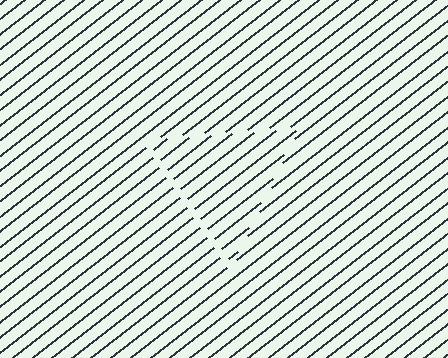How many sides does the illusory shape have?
3 sides — the line-ends trace a triangle.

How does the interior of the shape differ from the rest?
The interior of the shape contains the same grating, shifted by half a period — the contour is defined by the phase discontinuity where line-ends from the inner and outer gratings abut.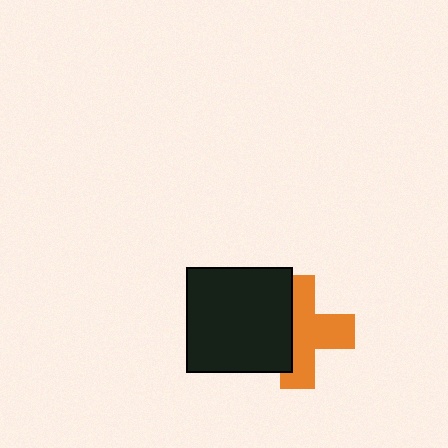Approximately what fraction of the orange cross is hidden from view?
Roughly 40% of the orange cross is hidden behind the black square.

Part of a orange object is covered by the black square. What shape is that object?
It is a cross.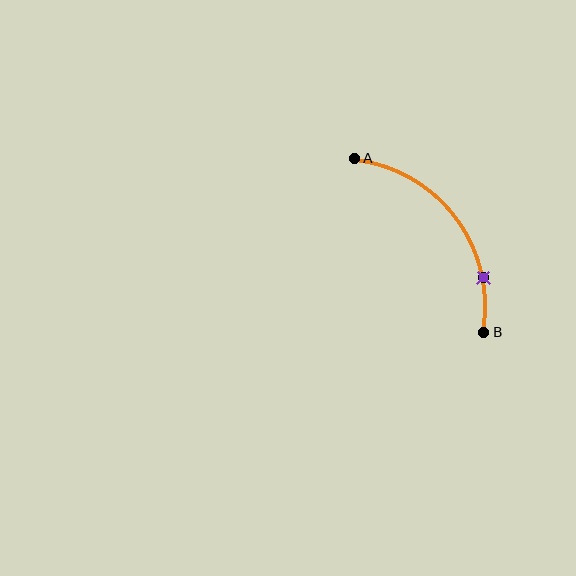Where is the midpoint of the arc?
The arc midpoint is the point on the curve farthest from the straight line joining A and B. It sits above and to the right of that line.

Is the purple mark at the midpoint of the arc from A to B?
No. The purple mark lies on the arc but is closer to endpoint B. The arc midpoint would be at the point on the curve equidistant along the arc from both A and B.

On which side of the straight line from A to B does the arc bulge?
The arc bulges above and to the right of the straight line connecting A and B.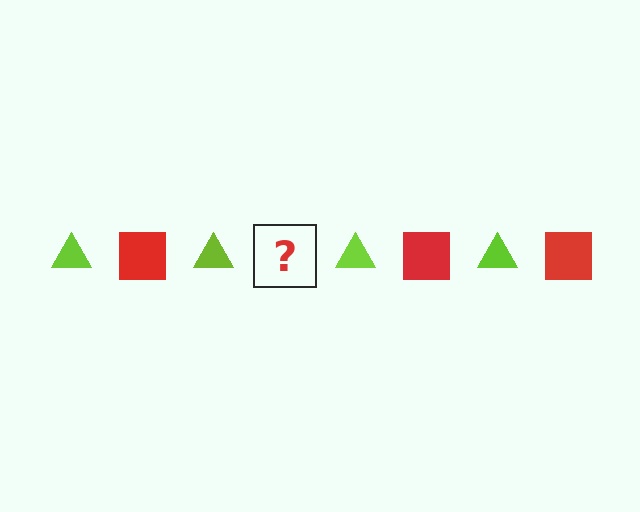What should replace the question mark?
The question mark should be replaced with a red square.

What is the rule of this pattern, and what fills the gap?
The rule is that the pattern alternates between lime triangle and red square. The gap should be filled with a red square.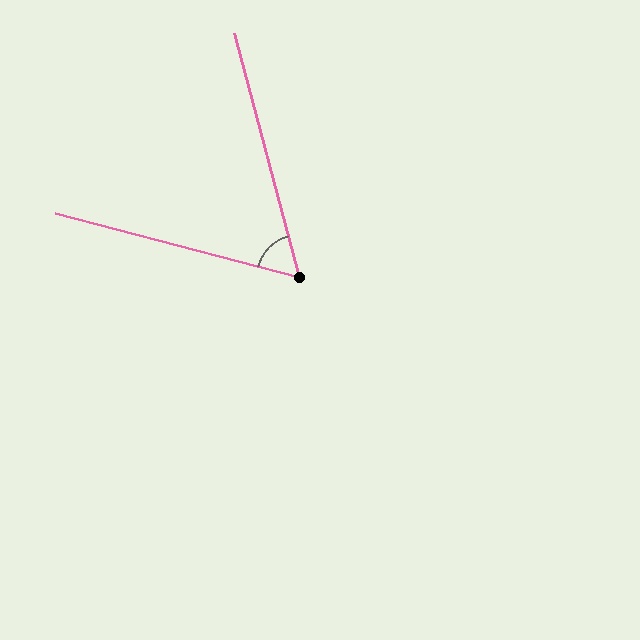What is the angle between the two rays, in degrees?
Approximately 60 degrees.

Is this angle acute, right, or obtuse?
It is acute.